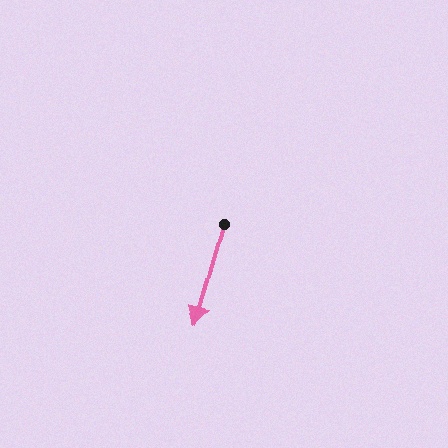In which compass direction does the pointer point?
South.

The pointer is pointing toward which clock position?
Roughly 7 o'clock.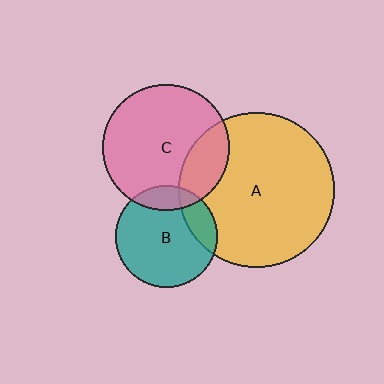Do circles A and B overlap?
Yes.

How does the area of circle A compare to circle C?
Approximately 1.5 times.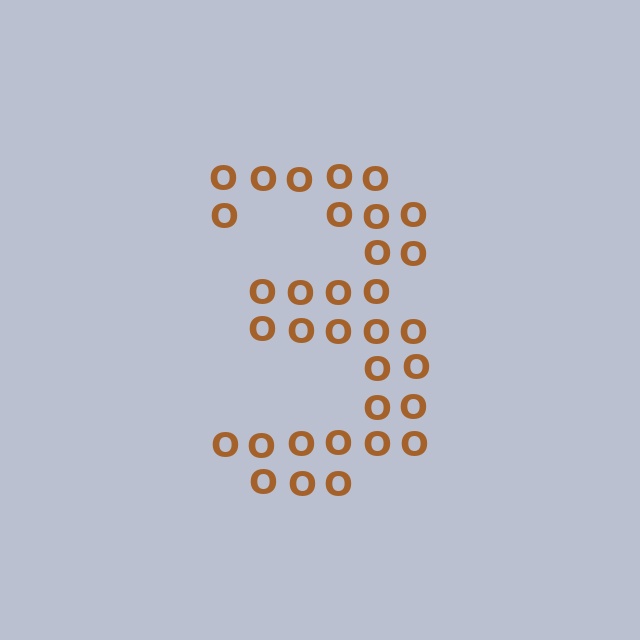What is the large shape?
The large shape is the digit 3.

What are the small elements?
The small elements are letter O's.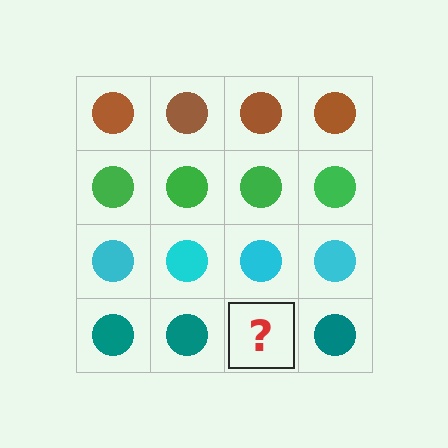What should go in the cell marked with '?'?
The missing cell should contain a teal circle.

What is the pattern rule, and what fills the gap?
The rule is that each row has a consistent color. The gap should be filled with a teal circle.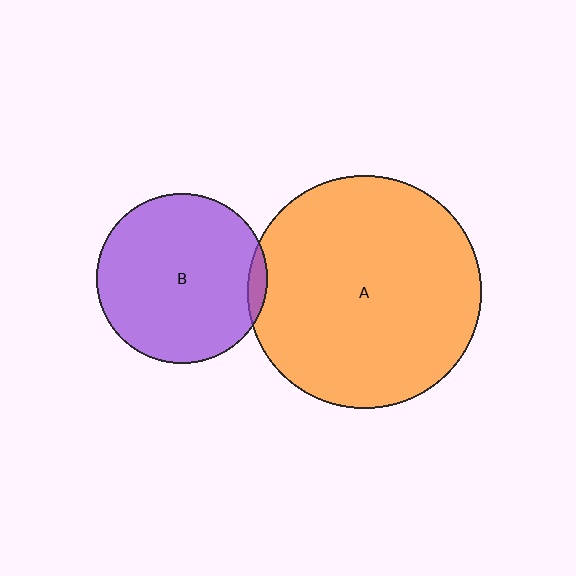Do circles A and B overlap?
Yes.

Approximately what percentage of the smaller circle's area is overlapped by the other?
Approximately 5%.